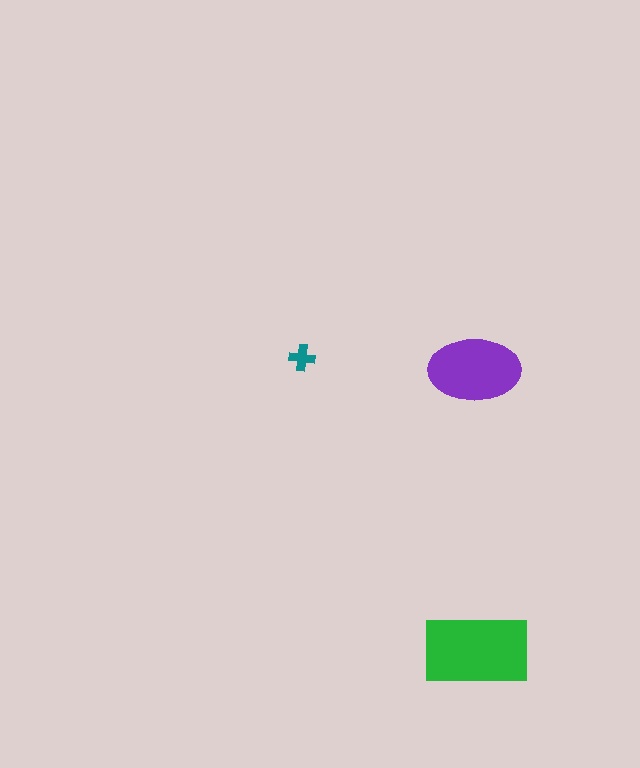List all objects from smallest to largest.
The teal cross, the purple ellipse, the green rectangle.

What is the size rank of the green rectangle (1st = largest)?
1st.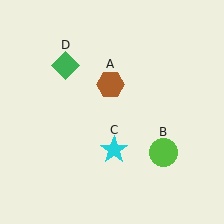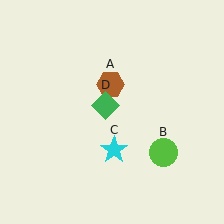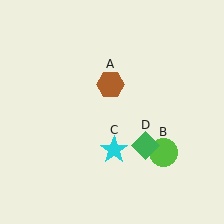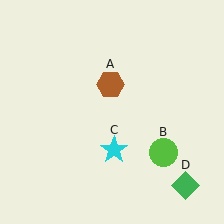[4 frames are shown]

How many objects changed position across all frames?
1 object changed position: green diamond (object D).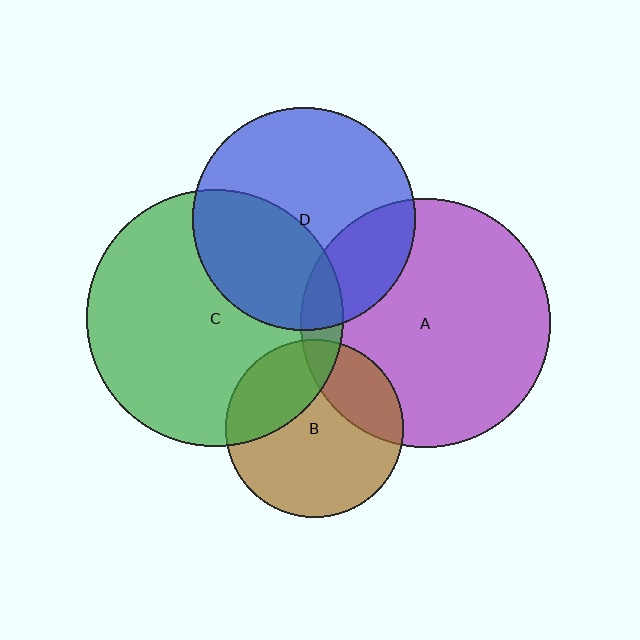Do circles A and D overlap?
Yes.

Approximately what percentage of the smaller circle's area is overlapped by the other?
Approximately 25%.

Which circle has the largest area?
Circle C (green).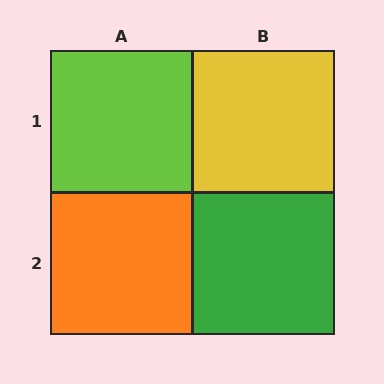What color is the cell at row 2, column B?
Green.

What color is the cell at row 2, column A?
Orange.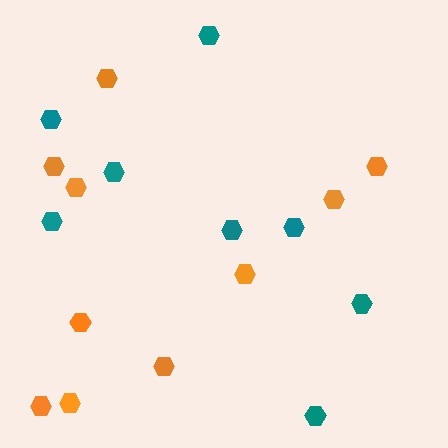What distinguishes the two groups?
There are 2 groups: one group of orange hexagons (10) and one group of teal hexagons (8).